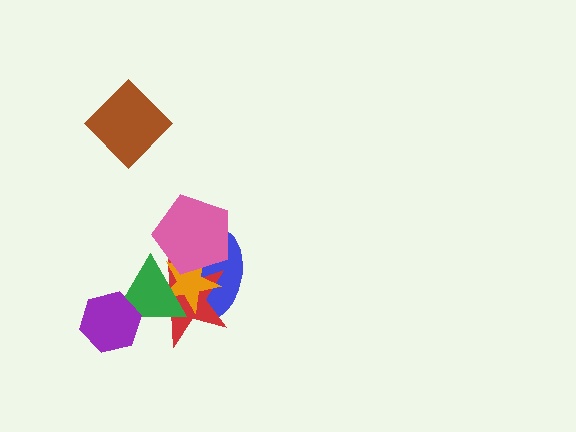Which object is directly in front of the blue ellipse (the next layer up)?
The red star is directly in front of the blue ellipse.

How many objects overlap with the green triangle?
5 objects overlap with the green triangle.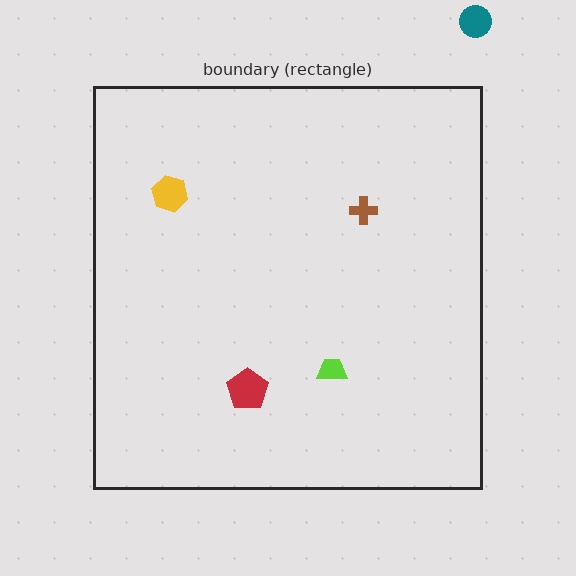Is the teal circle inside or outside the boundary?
Outside.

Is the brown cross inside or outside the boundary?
Inside.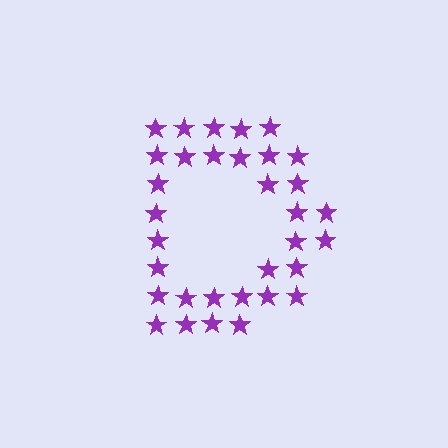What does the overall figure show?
The overall figure shows the letter D.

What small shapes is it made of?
It is made of small stars.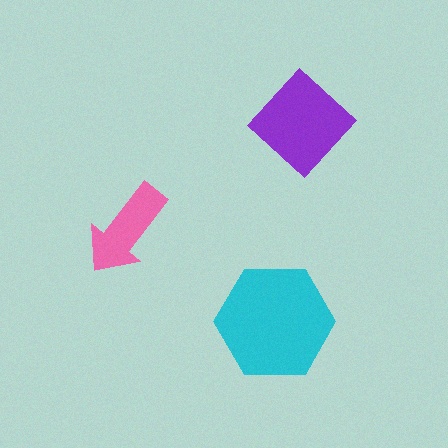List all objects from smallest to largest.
The pink arrow, the purple diamond, the cyan hexagon.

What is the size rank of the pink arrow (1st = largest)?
3rd.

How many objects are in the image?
There are 3 objects in the image.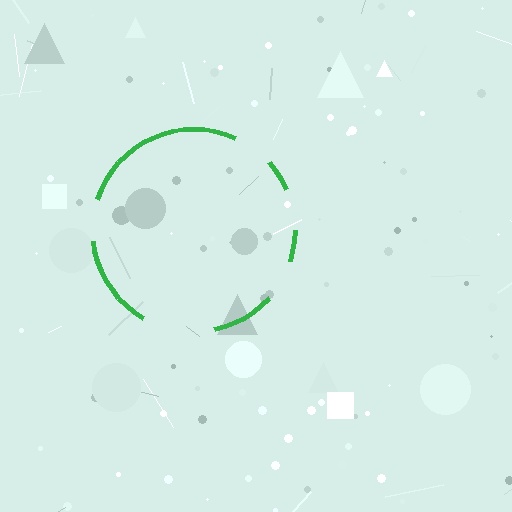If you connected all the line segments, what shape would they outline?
They would outline a circle.